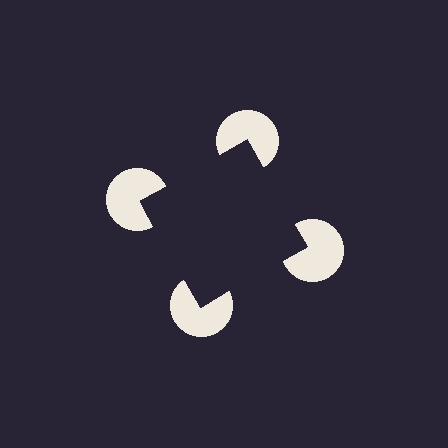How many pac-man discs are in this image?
There are 4 — one at each vertex of the illusory square.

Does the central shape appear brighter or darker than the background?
It typically appears slightly darker than the background, even though no actual brightness change is drawn.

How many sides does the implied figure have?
4 sides.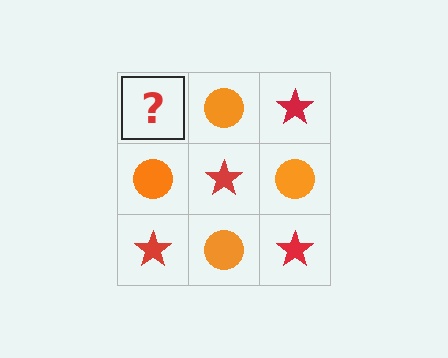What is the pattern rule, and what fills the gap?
The rule is that it alternates red star and orange circle in a checkerboard pattern. The gap should be filled with a red star.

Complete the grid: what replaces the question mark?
The question mark should be replaced with a red star.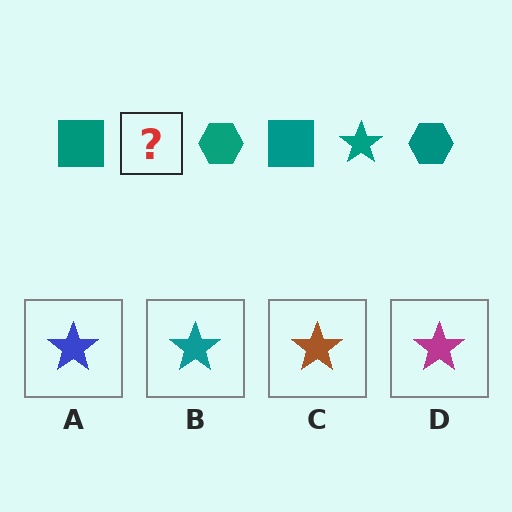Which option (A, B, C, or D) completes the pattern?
B.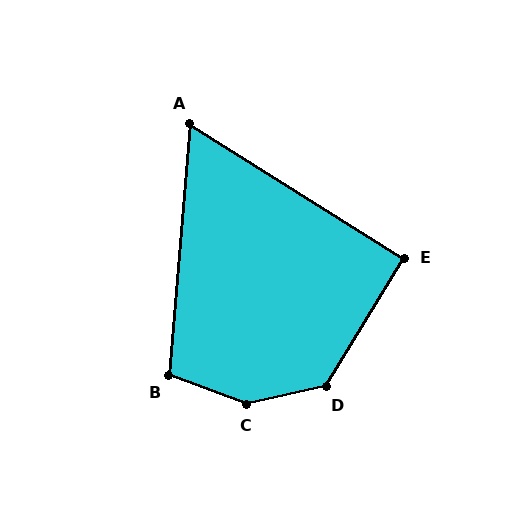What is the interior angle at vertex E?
Approximately 91 degrees (approximately right).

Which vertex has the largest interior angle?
C, at approximately 148 degrees.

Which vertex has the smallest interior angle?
A, at approximately 63 degrees.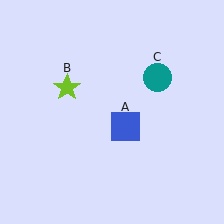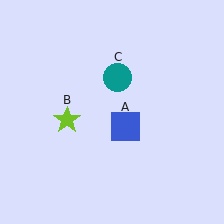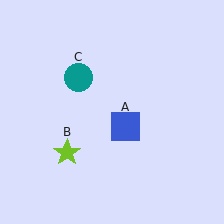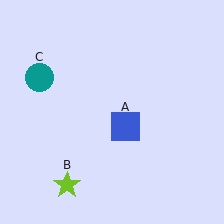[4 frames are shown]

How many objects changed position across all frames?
2 objects changed position: lime star (object B), teal circle (object C).